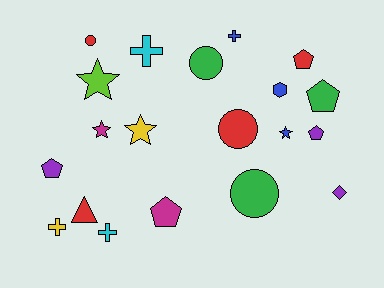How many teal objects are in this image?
There are no teal objects.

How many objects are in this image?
There are 20 objects.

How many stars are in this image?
There are 4 stars.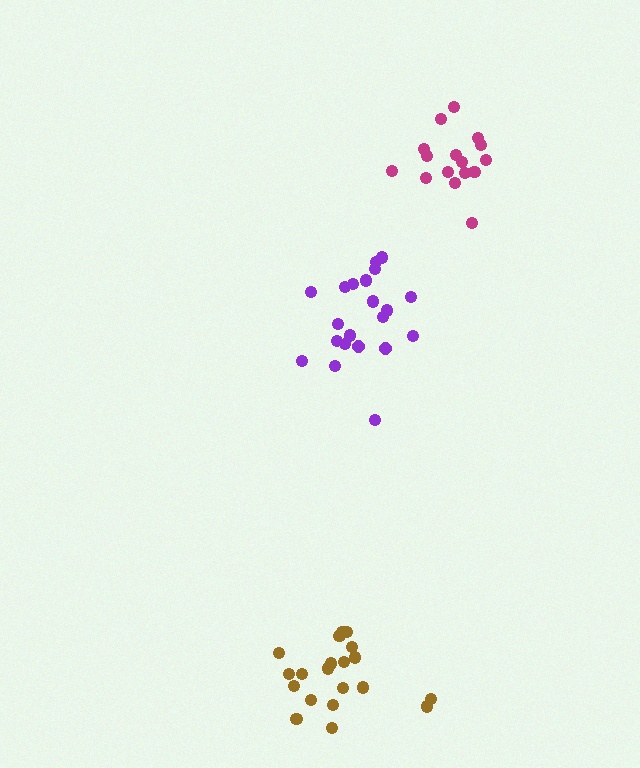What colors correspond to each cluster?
The clusters are colored: magenta, brown, purple.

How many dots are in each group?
Group 1: 16 dots, Group 2: 20 dots, Group 3: 21 dots (57 total).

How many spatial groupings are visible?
There are 3 spatial groupings.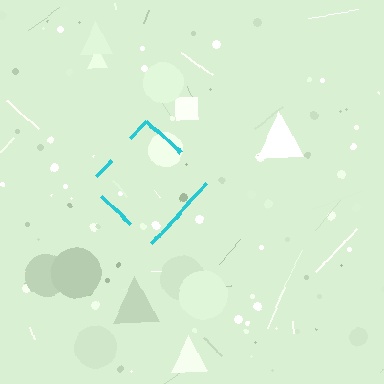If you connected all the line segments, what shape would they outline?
They would outline a diamond.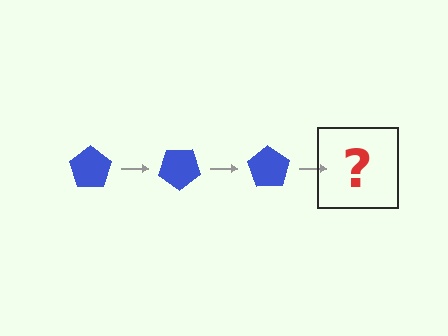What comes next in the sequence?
The next element should be a blue pentagon rotated 105 degrees.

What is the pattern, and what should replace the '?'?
The pattern is that the pentagon rotates 35 degrees each step. The '?' should be a blue pentagon rotated 105 degrees.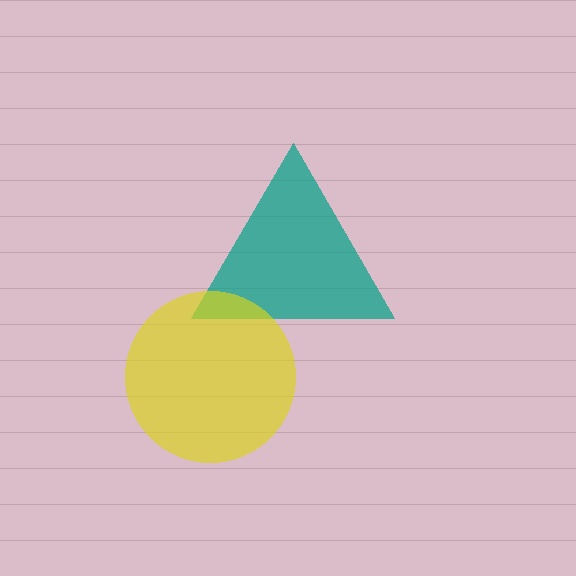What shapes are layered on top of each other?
The layered shapes are: a teal triangle, a yellow circle.